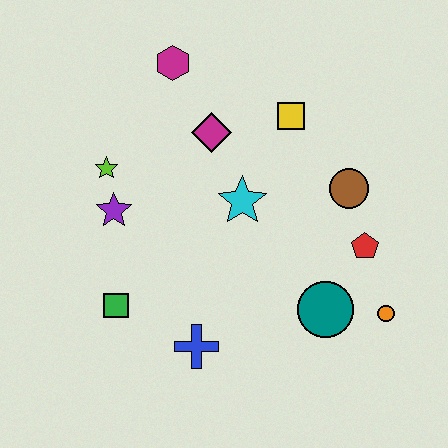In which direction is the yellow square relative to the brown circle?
The yellow square is above the brown circle.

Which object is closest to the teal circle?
The orange circle is closest to the teal circle.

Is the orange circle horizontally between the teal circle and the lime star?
No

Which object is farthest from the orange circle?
The magenta hexagon is farthest from the orange circle.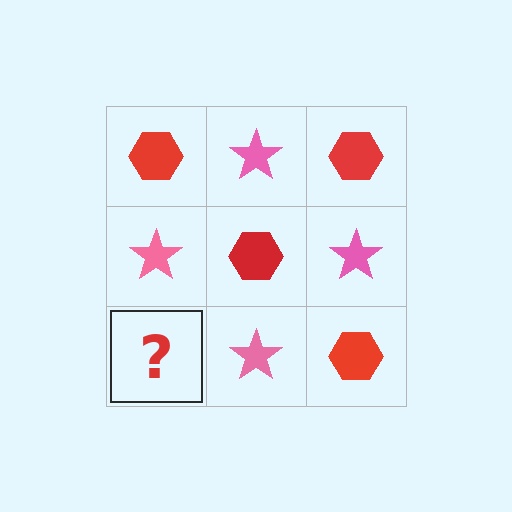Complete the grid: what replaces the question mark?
The question mark should be replaced with a red hexagon.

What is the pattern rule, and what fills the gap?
The rule is that it alternates red hexagon and pink star in a checkerboard pattern. The gap should be filled with a red hexagon.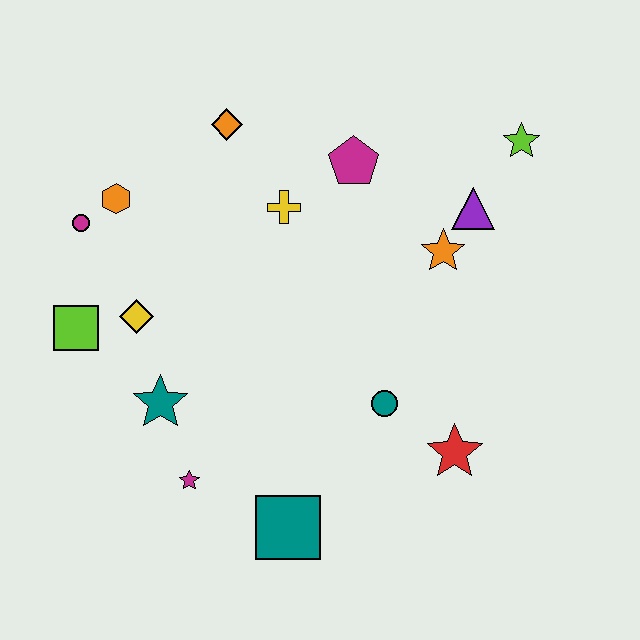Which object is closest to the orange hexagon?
The magenta circle is closest to the orange hexagon.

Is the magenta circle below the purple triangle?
Yes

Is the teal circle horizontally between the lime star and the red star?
No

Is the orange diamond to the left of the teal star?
No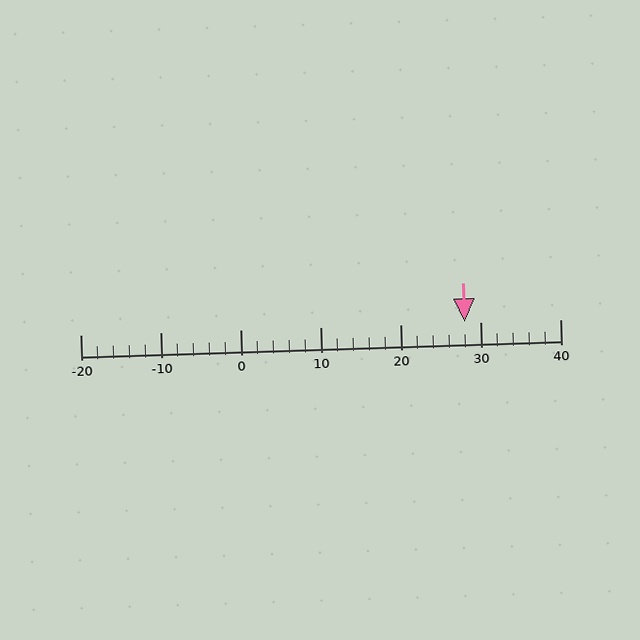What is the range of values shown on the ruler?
The ruler shows values from -20 to 40.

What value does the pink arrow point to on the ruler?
The pink arrow points to approximately 28.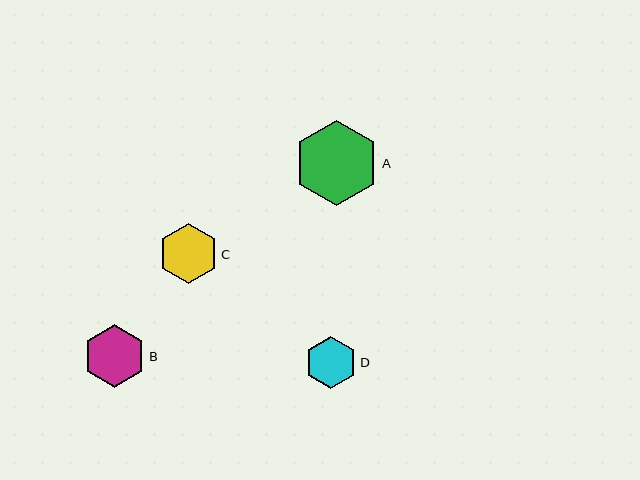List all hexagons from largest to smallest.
From largest to smallest: A, B, C, D.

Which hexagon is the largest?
Hexagon A is the largest with a size of approximately 85 pixels.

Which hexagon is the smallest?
Hexagon D is the smallest with a size of approximately 51 pixels.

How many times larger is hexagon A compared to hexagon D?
Hexagon A is approximately 1.6 times the size of hexagon D.